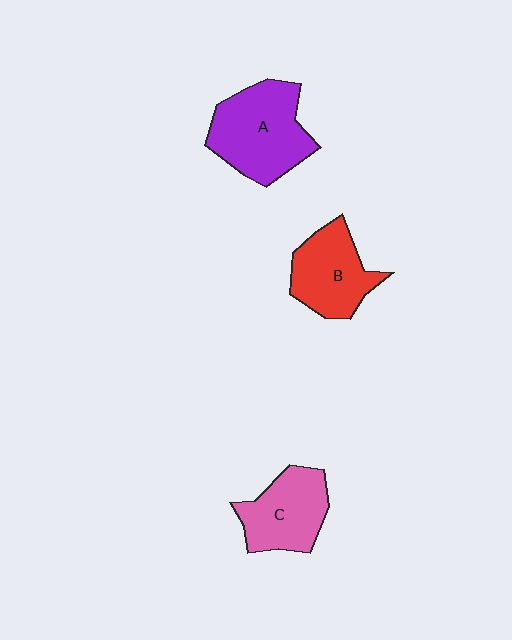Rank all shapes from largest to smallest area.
From largest to smallest: A (purple), B (red), C (pink).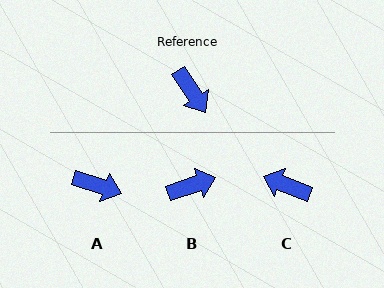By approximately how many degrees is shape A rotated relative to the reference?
Approximately 38 degrees counter-clockwise.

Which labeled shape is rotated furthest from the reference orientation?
C, about 145 degrees away.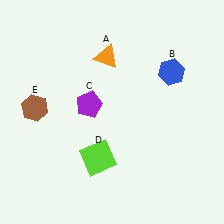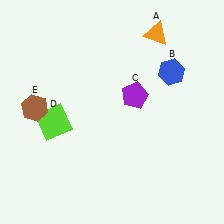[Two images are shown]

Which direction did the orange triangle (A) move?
The orange triangle (A) moved right.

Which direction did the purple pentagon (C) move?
The purple pentagon (C) moved right.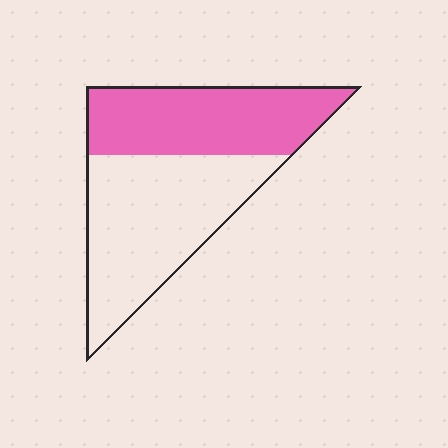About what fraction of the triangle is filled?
About two fifths (2/5).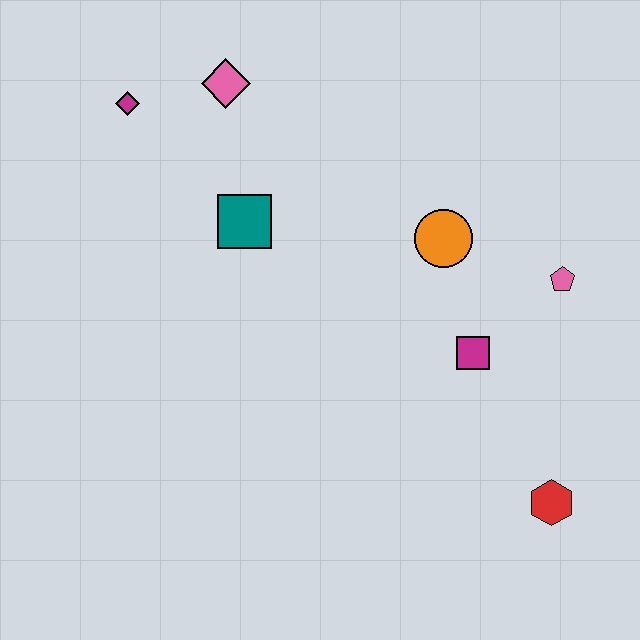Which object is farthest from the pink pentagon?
The magenta diamond is farthest from the pink pentagon.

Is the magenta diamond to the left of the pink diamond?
Yes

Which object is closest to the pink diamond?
The magenta diamond is closest to the pink diamond.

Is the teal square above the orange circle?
Yes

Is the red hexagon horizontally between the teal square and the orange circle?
No